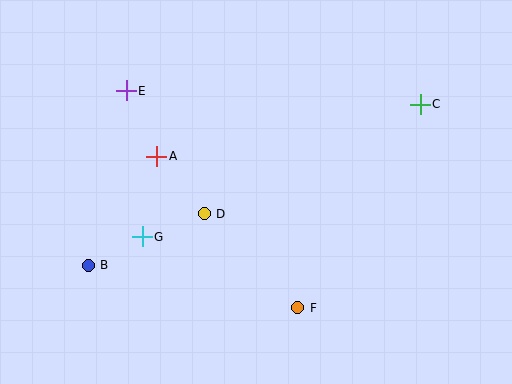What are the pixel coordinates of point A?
Point A is at (157, 156).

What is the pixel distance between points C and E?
The distance between C and E is 294 pixels.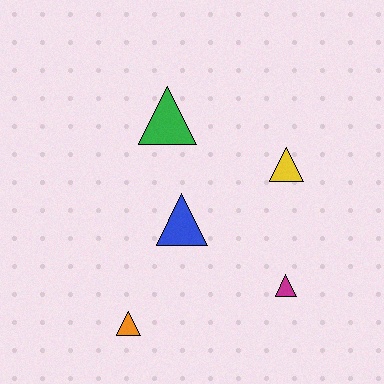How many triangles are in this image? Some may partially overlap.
There are 5 triangles.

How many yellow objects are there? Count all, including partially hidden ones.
There is 1 yellow object.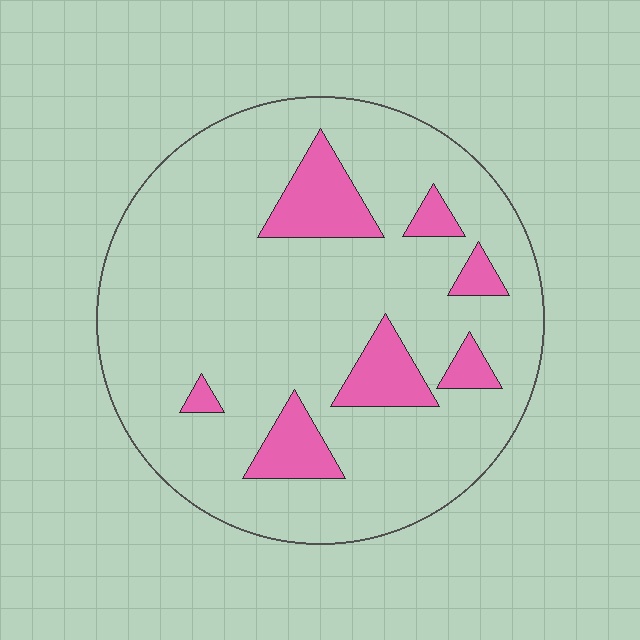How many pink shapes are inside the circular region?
7.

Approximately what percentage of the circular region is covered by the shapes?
Approximately 15%.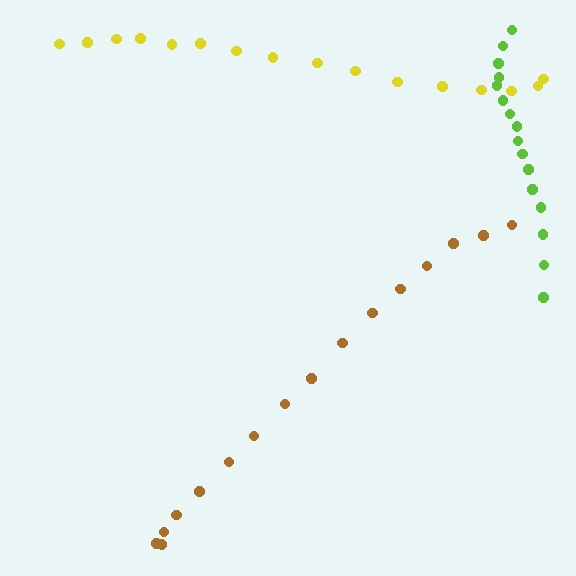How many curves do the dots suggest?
There are 3 distinct paths.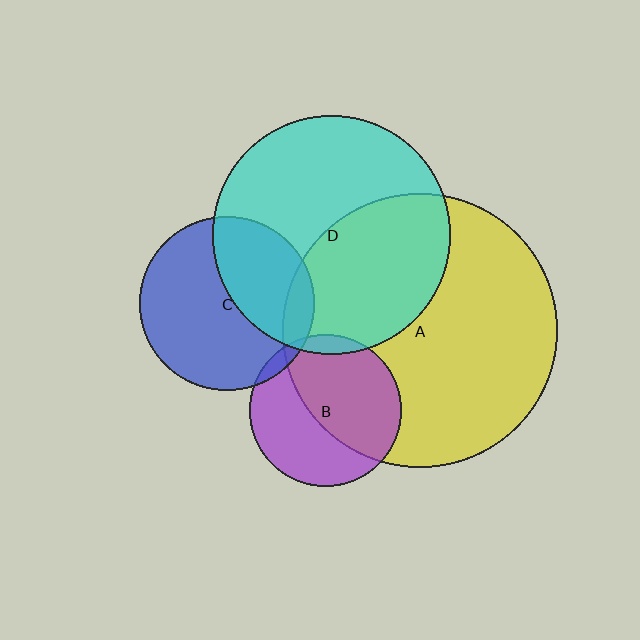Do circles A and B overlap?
Yes.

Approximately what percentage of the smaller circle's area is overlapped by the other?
Approximately 55%.